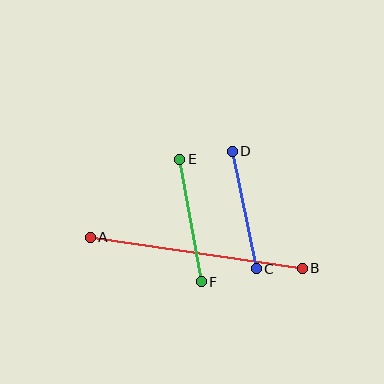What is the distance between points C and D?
The distance is approximately 120 pixels.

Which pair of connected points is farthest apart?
Points A and B are farthest apart.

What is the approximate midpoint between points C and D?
The midpoint is at approximately (244, 210) pixels.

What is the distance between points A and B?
The distance is approximately 214 pixels.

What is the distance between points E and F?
The distance is approximately 124 pixels.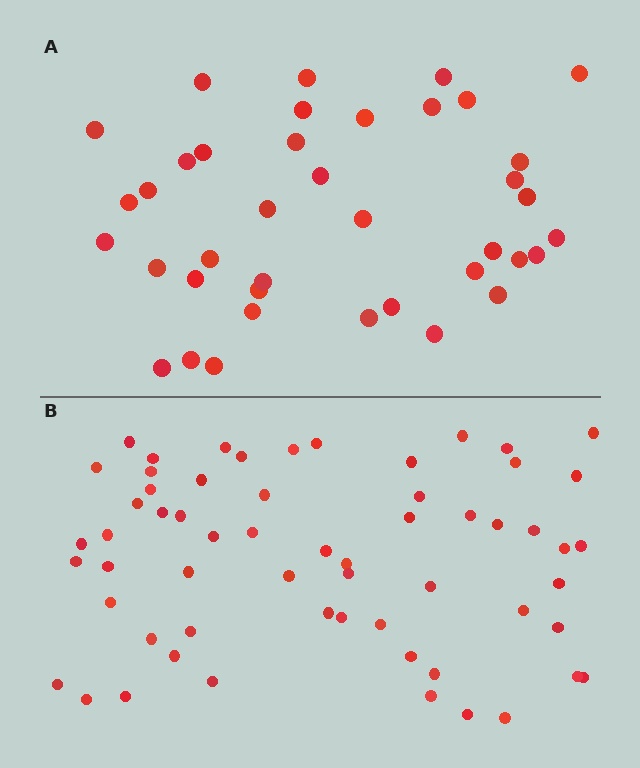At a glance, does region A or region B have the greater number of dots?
Region B (the bottom region) has more dots.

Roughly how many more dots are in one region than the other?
Region B has approximately 20 more dots than region A.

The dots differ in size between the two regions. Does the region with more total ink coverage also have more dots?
No. Region A has more total ink coverage because its dots are larger, but region B actually contains more individual dots. Total area can be misleading — the number of items is what matters here.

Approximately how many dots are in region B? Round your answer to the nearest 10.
About 60 dots.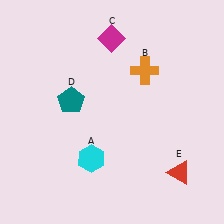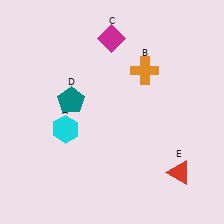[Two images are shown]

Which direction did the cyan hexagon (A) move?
The cyan hexagon (A) moved up.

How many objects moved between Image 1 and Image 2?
1 object moved between the two images.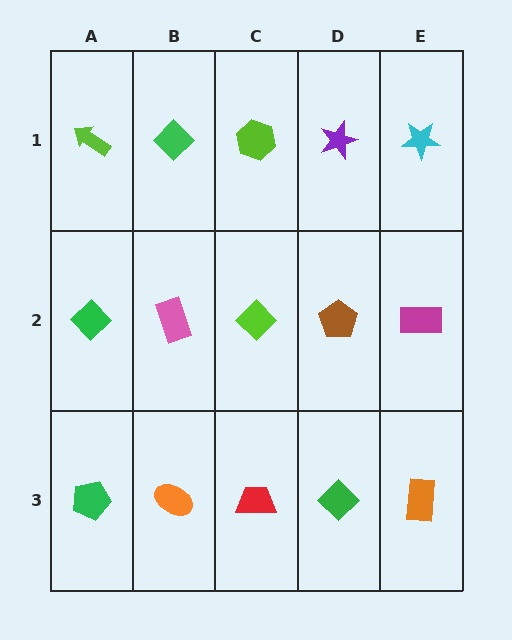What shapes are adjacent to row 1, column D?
A brown pentagon (row 2, column D), a lime hexagon (row 1, column C), a cyan star (row 1, column E).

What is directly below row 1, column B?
A pink rectangle.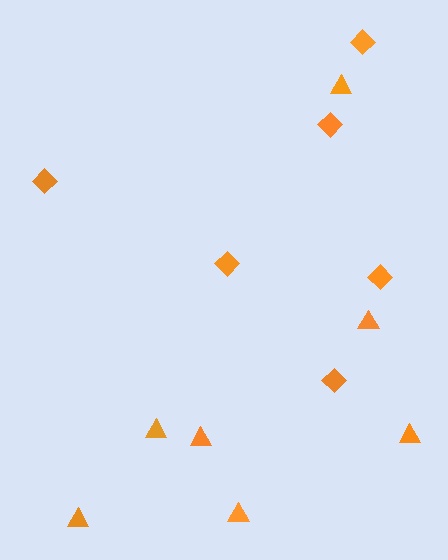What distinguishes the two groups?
There are 2 groups: one group of triangles (7) and one group of diamonds (6).